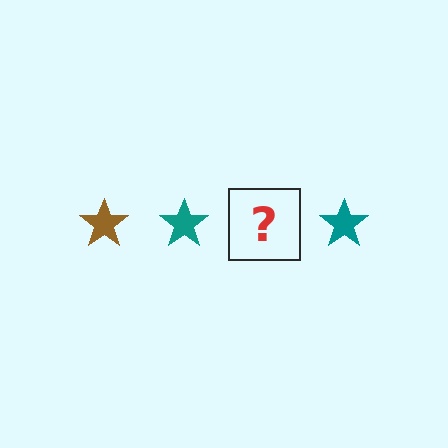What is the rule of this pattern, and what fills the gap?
The rule is that the pattern cycles through brown, teal stars. The gap should be filled with a brown star.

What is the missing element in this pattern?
The missing element is a brown star.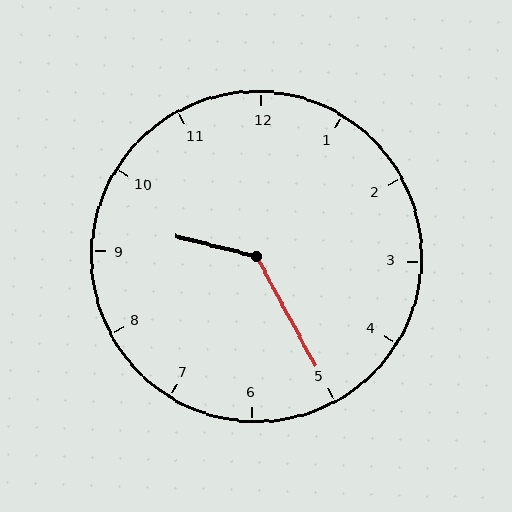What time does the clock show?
9:25.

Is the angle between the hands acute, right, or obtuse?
It is obtuse.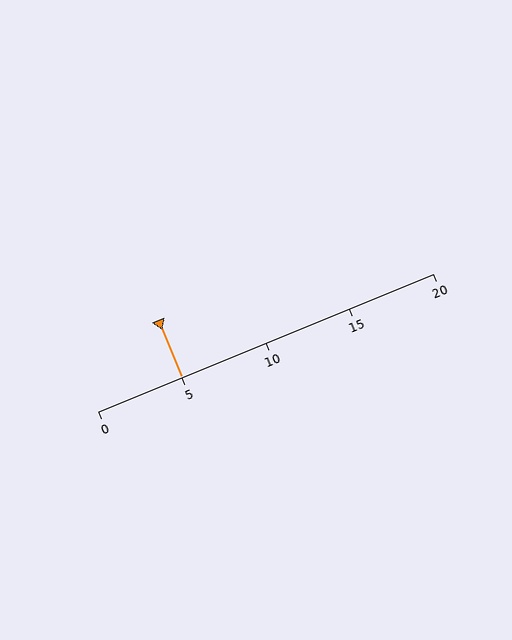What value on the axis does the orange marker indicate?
The marker indicates approximately 5.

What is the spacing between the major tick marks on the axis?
The major ticks are spaced 5 apart.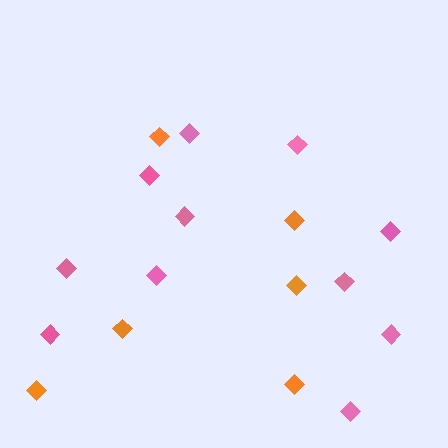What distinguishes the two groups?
There are 2 groups: one group of orange diamonds (6) and one group of pink diamonds (11).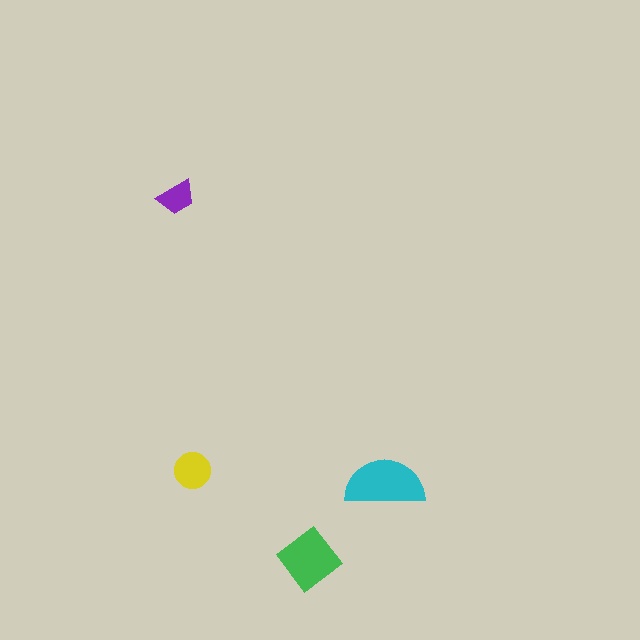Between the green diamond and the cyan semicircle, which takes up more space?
The cyan semicircle.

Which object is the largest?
The cyan semicircle.